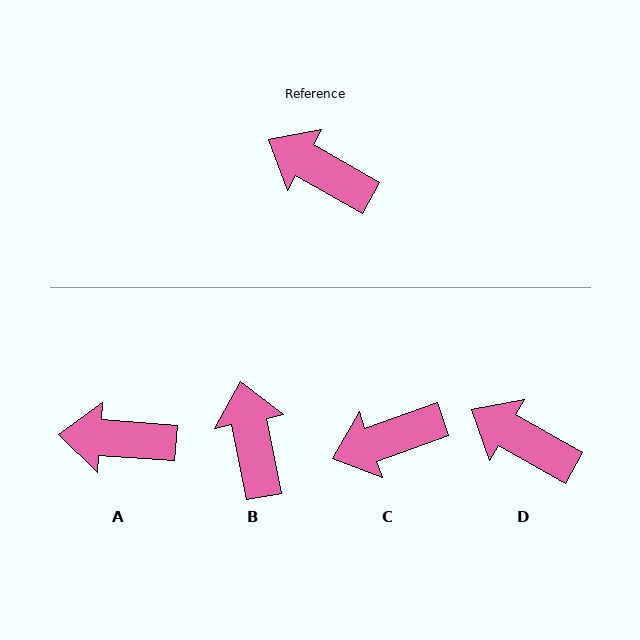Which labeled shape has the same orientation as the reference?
D.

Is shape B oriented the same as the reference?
No, it is off by about 49 degrees.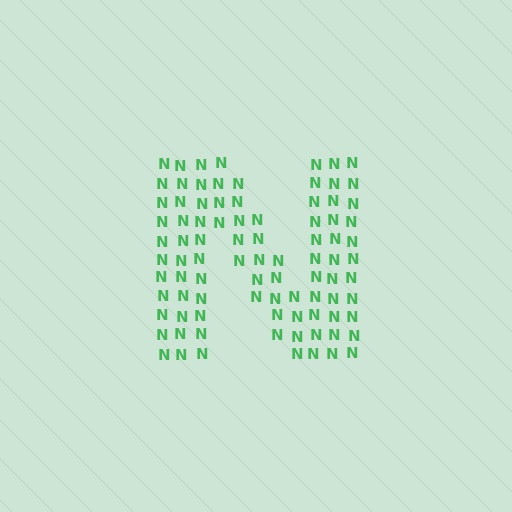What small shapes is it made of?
It is made of small letter N's.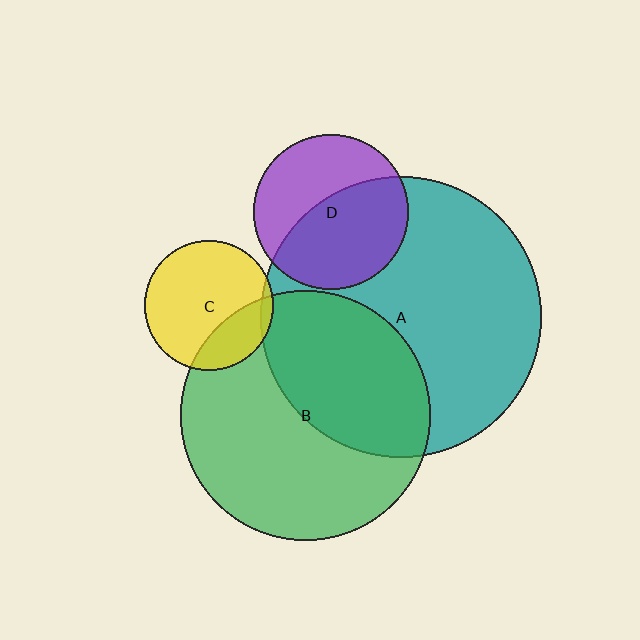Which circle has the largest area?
Circle A (teal).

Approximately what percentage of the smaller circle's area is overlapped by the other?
Approximately 40%.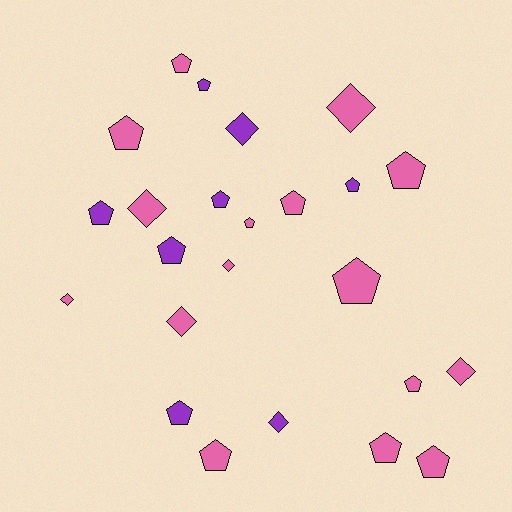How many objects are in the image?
There are 24 objects.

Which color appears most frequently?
Pink, with 16 objects.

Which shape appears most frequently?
Pentagon, with 16 objects.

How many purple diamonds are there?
There are 2 purple diamonds.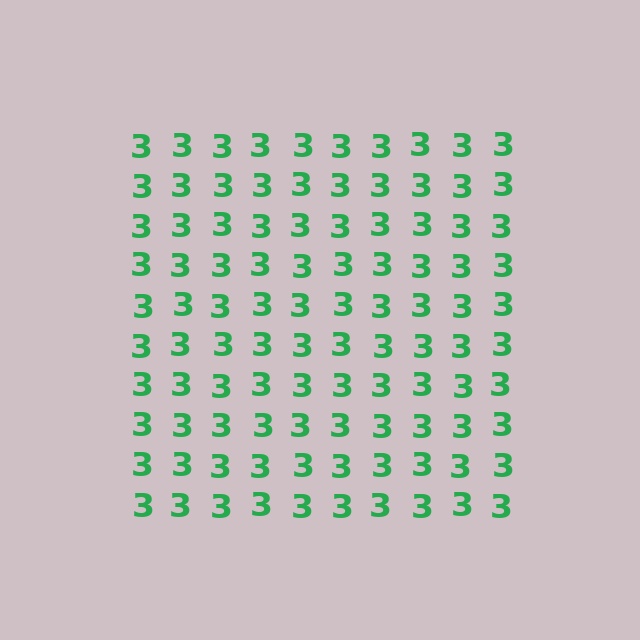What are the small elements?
The small elements are digit 3's.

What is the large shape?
The large shape is a square.